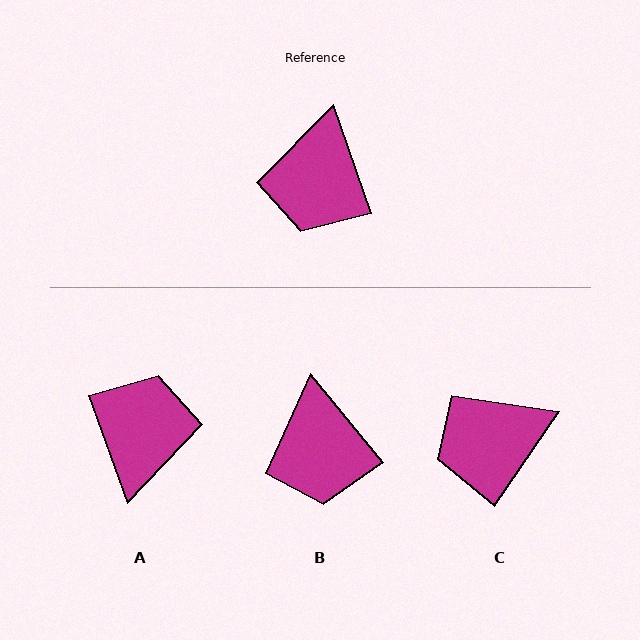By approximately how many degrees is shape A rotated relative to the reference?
Approximately 179 degrees clockwise.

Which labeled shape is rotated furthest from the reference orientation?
A, about 179 degrees away.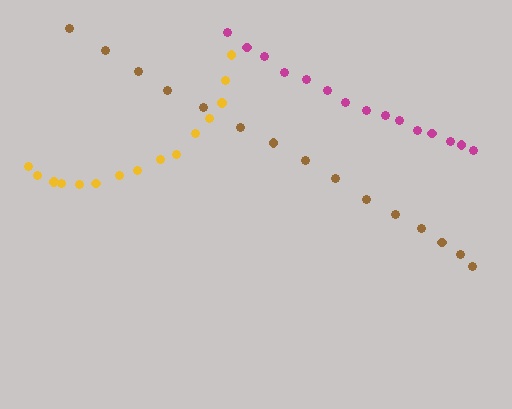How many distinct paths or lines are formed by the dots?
There are 3 distinct paths.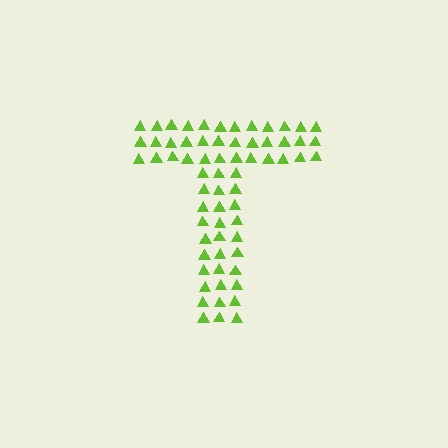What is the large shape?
The large shape is the letter T.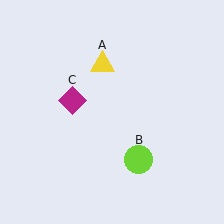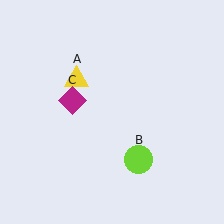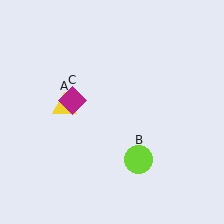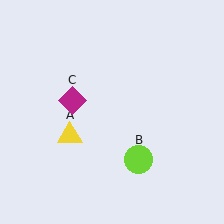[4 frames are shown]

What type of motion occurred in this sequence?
The yellow triangle (object A) rotated counterclockwise around the center of the scene.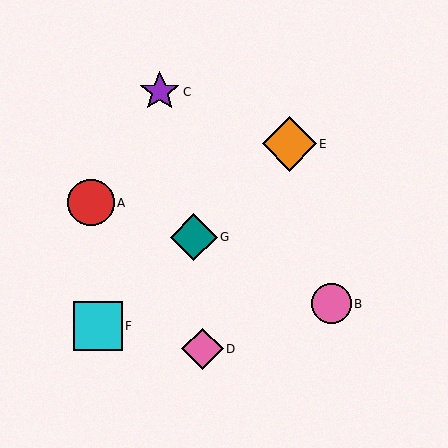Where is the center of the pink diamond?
The center of the pink diamond is at (203, 349).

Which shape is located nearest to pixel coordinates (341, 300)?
The pink circle (labeled B) at (331, 304) is nearest to that location.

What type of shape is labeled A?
Shape A is a red circle.